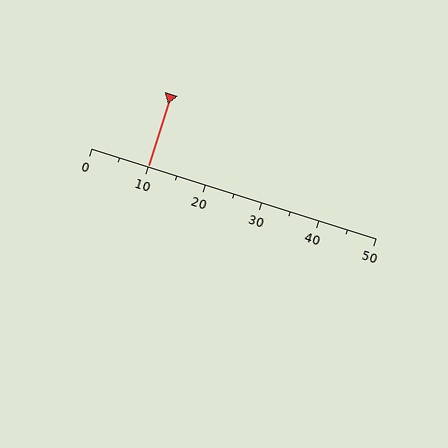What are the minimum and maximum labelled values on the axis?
The axis runs from 0 to 50.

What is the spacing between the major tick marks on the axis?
The major ticks are spaced 10 apart.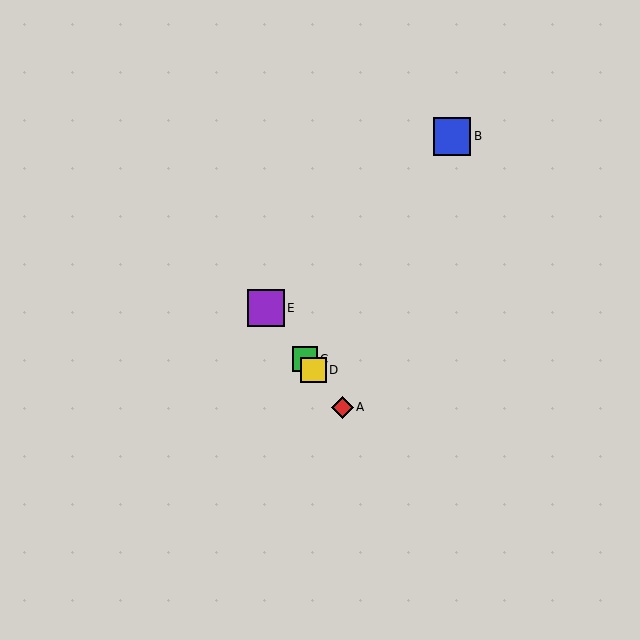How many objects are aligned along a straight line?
4 objects (A, C, D, E) are aligned along a straight line.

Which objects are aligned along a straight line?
Objects A, C, D, E are aligned along a straight line.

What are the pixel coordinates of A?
Object A is at (342, 407).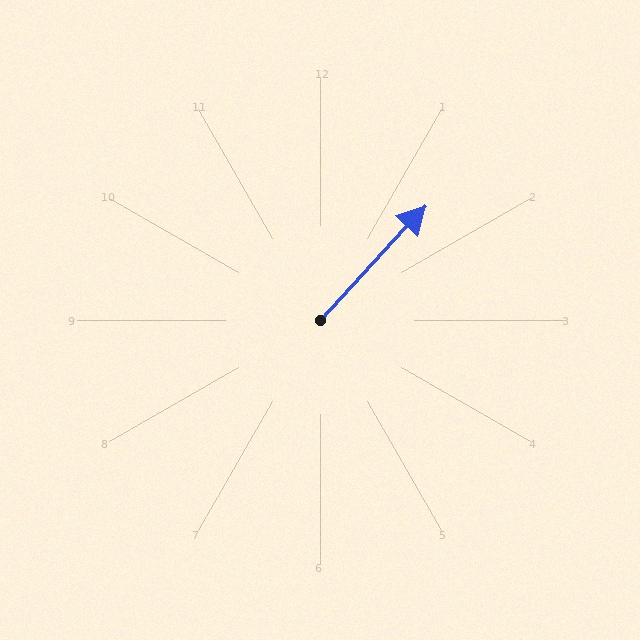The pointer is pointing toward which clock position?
Roughly 1 o'clock.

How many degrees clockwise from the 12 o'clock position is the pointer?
Approximately 43 degrees.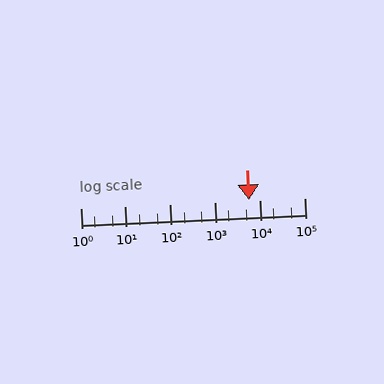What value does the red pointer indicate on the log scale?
The pointer indicates approximately 5800.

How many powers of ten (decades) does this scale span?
The scale spans 5 decades, from 1 to 100000.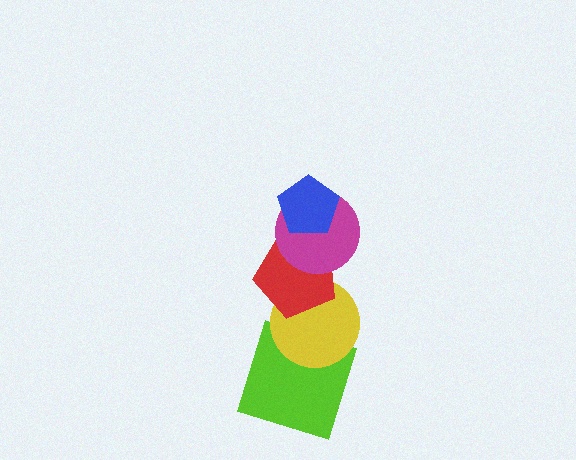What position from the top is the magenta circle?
The magenta circle is 2nd from the top.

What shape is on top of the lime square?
The yellow circle is on top of the lime square.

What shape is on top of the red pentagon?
The magenta circle is on top of the red pentagon.